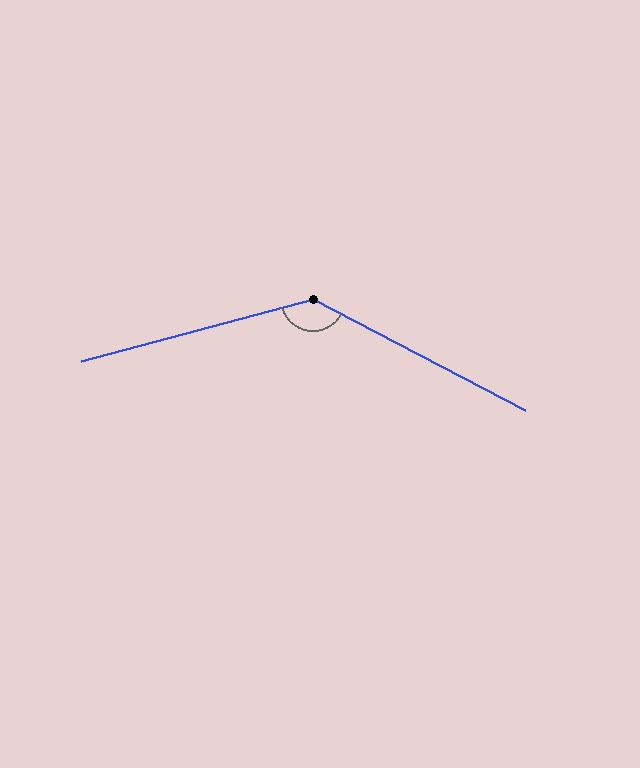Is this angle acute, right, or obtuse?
It is obtuse.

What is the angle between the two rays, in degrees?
Approximately 137 degrees.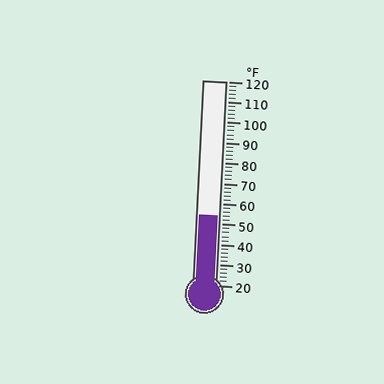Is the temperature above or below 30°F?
The temperature is above 30°F.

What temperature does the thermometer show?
The thermometer shows approximately 54°F.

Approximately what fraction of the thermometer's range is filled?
The thermometer is filled to approximately 35% of its range.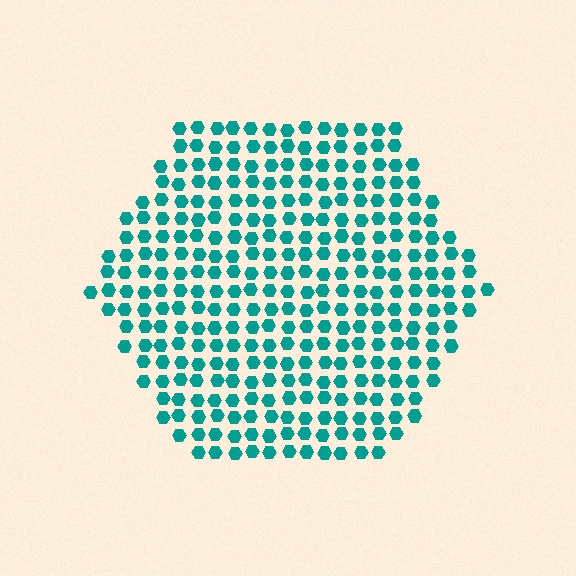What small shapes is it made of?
It is made of small hexagons.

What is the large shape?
The large shape is a hexagon.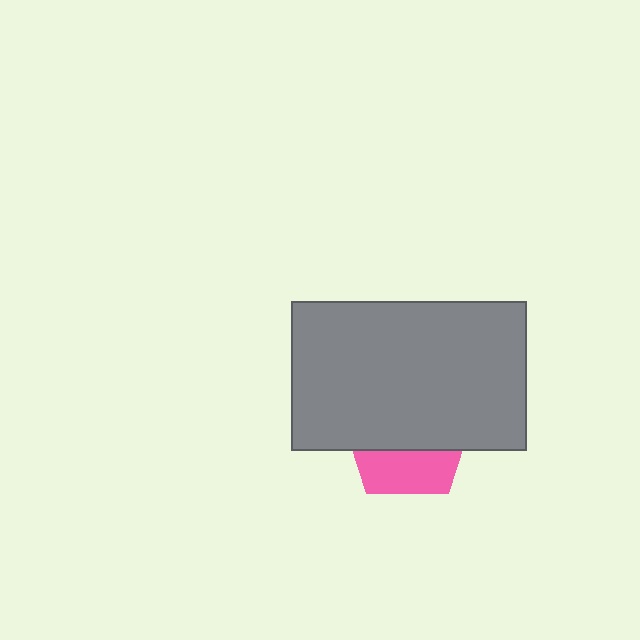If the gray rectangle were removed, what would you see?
You would see the complete pink pentagon.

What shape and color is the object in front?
The object in front is a gray rectangle.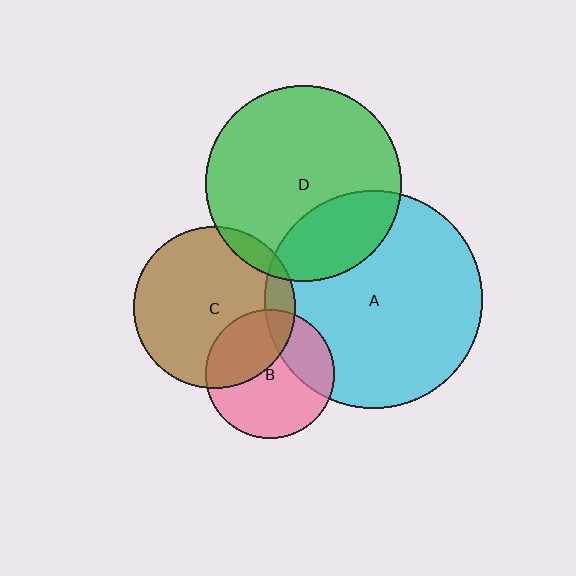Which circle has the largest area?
Circle A (cyan).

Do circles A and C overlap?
Yes.